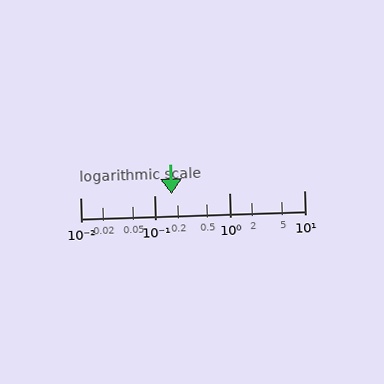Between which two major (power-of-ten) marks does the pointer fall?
The pointer is between 0.1 and 1.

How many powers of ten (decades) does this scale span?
The scale spans 3 decades, from 0.01 to 10.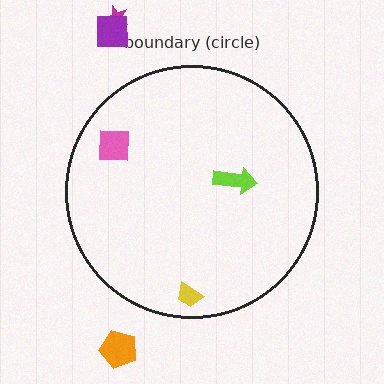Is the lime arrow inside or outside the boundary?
Inside.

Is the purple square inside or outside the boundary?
Outside.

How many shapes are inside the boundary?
3 inside, 3 outside.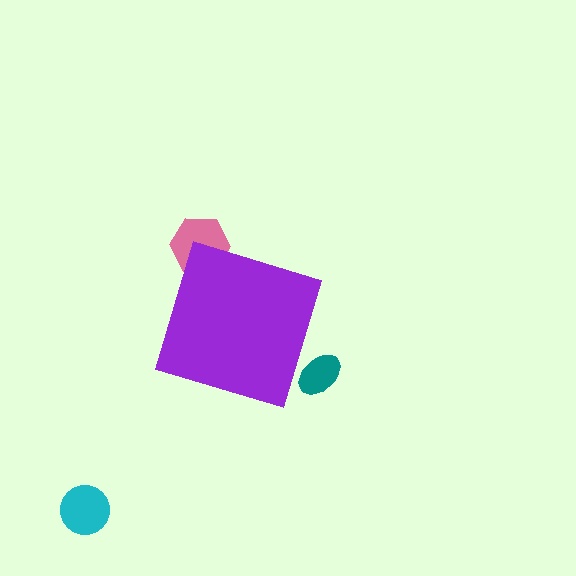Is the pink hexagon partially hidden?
Yes, the pink hexagon is partially hidden behind the purple diamond.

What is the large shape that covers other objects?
A purple diamond.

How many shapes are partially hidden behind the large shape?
2 shapes are partially hidden.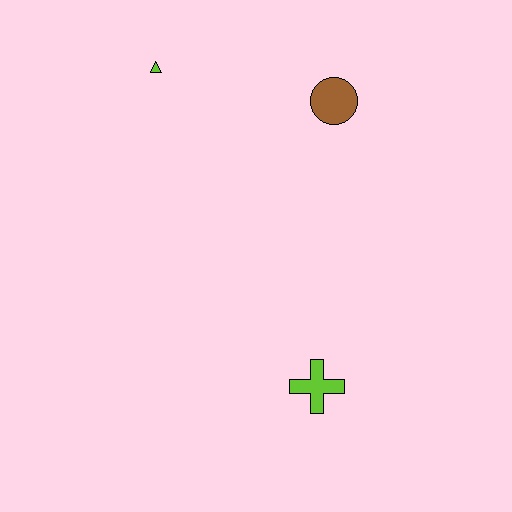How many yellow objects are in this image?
There are no yellow objects.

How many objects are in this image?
There are 3 objects.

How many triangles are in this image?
There is 1 triangle.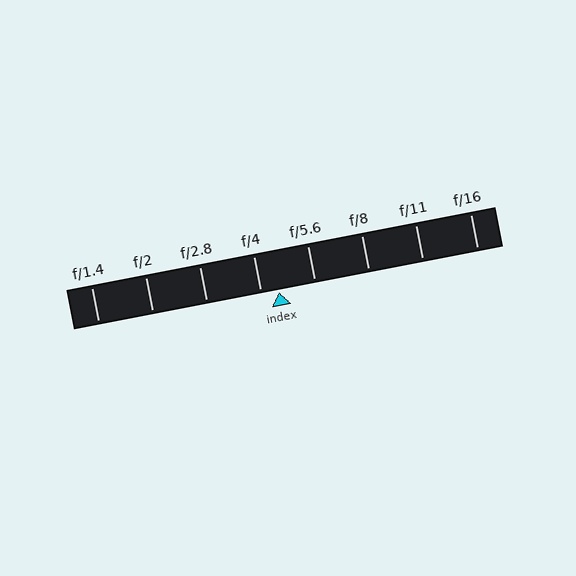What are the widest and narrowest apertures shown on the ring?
The widest aperture shown is f/1.4 and the narrowest is f/16.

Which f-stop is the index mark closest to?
The index mark is closest to f/4.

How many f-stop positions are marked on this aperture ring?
There are 8 f-stop positions marked.